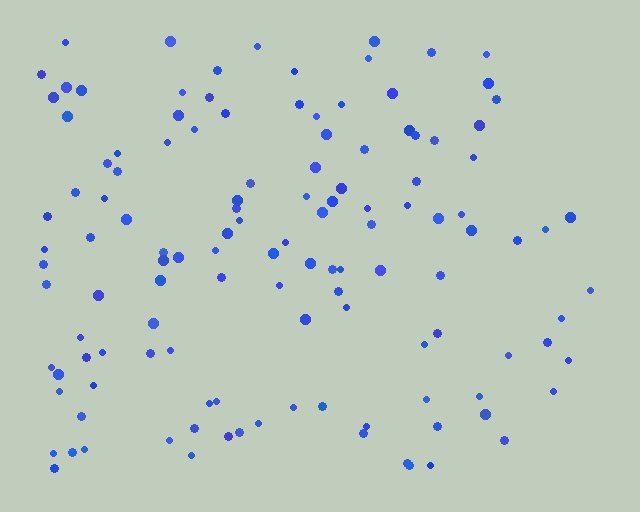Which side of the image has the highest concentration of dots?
The left.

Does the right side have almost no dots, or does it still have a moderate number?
Still a moderate number, just noticeably fewer than the left.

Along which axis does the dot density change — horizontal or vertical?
Horizontal.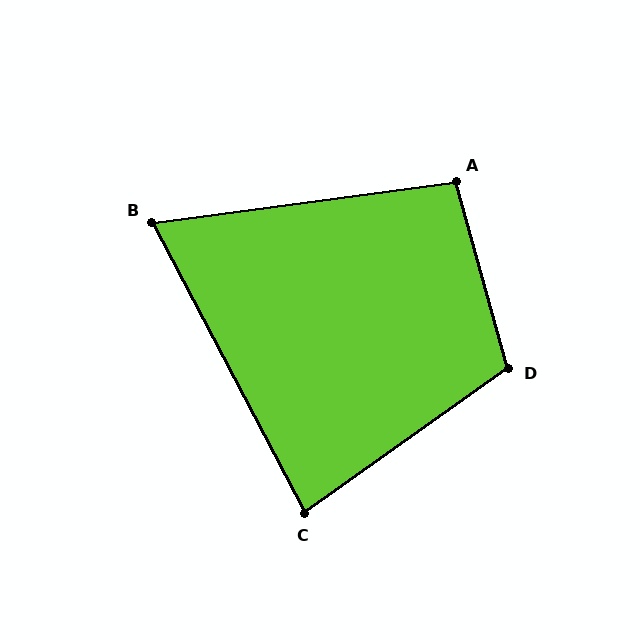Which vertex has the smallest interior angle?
B, at approximately 70 degrees.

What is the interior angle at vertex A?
Approximately 98 degrees (obtuse).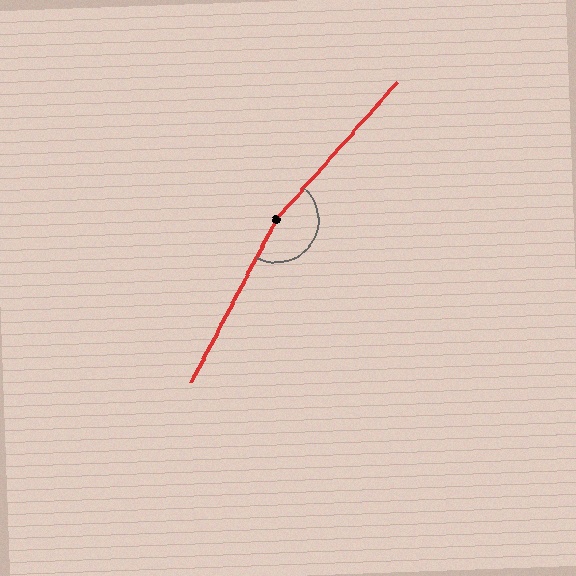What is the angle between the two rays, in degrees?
Approximately 166 degrees.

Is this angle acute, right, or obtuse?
It is obtuse.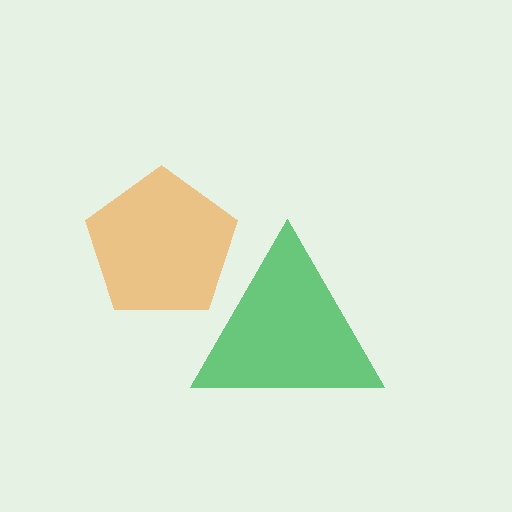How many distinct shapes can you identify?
There are 2 distinct shapes: an orange pentagon, a green triangle.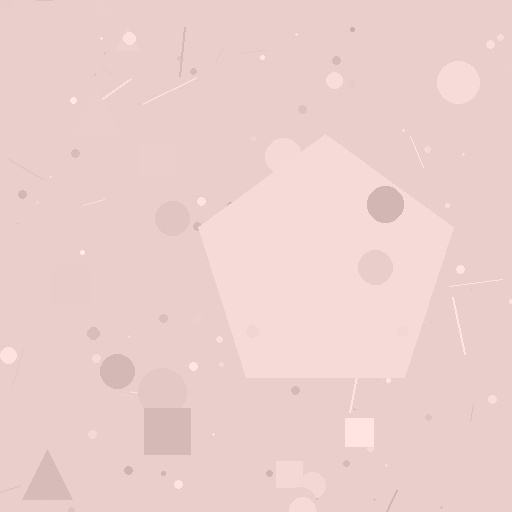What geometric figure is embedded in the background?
A pentagon is embedded in the background.